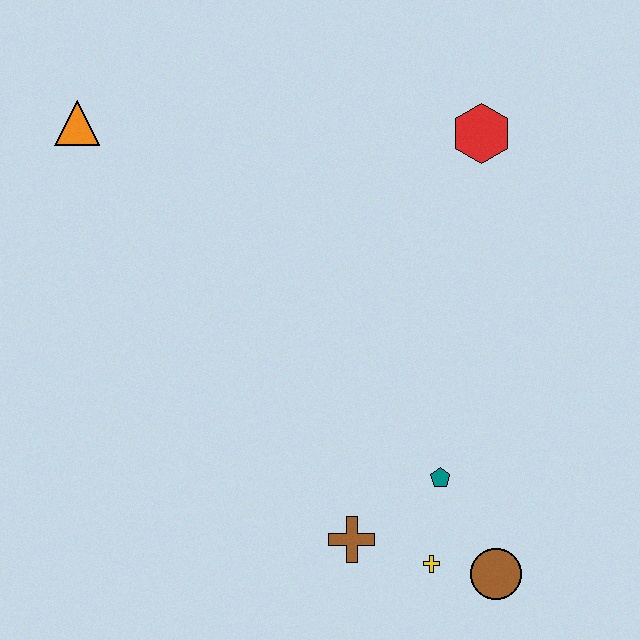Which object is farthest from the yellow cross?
The orange triangle is farthest from the yellow cross.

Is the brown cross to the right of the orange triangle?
Yes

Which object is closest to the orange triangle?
The red hexagon is closest to the orange triangle.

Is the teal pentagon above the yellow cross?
Yes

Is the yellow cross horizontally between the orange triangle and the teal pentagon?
Yes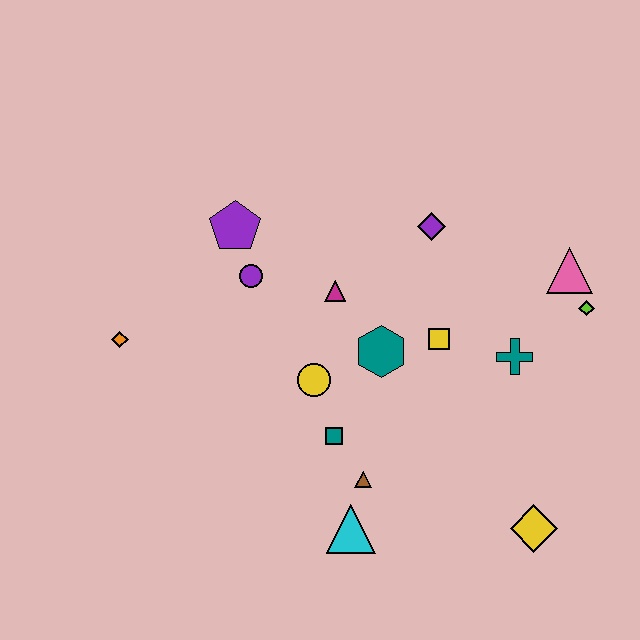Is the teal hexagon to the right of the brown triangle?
Yes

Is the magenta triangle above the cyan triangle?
Yes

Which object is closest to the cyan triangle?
The brown triangle is closest to the cyan triangle.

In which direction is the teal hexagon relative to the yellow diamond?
The teal hexagon is above the yellow diamond.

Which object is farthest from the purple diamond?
The orange diamond is farthest from the purple diamond.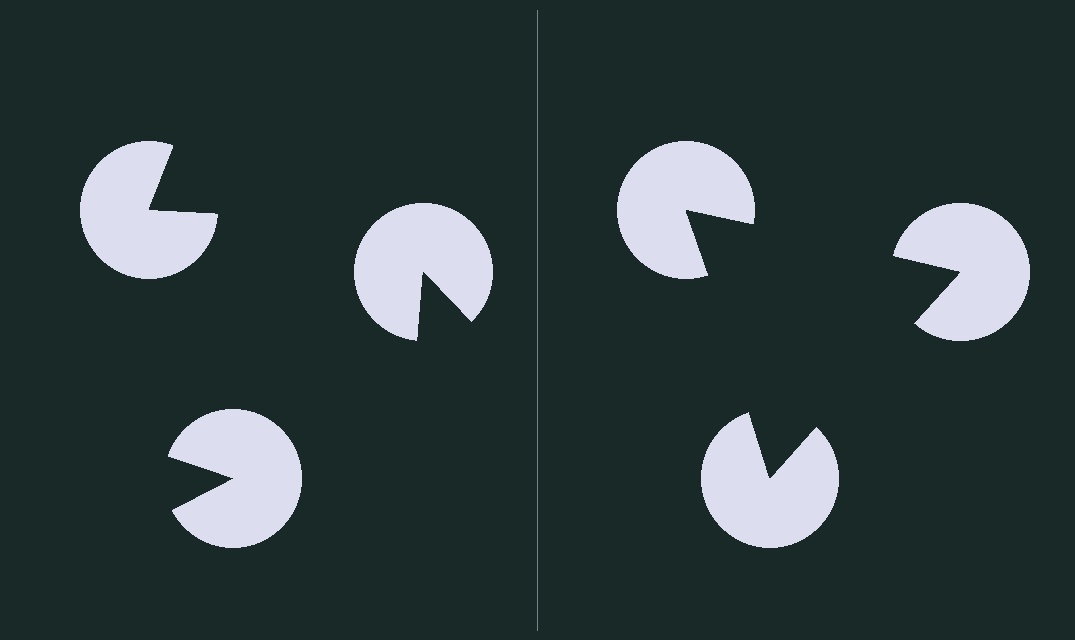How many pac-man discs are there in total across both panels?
6 — 3 on each side.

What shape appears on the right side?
An illusory triangle.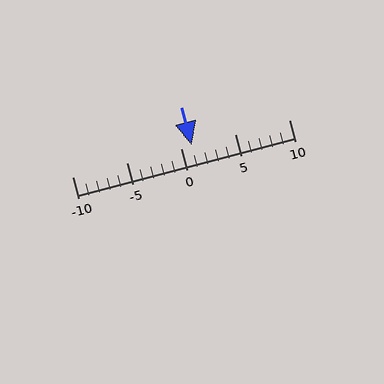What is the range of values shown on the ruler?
The ruler shows values from -10 to 10.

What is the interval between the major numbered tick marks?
The major tick marks are spaced 5 units apart.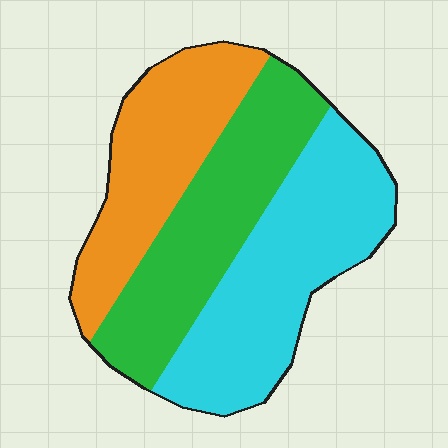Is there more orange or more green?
Green.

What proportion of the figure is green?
Green takes up about one third (1/3) of the figure.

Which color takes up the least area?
Orange, at roughly 30%.